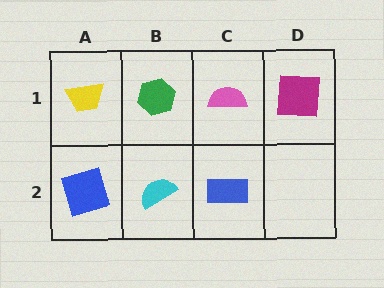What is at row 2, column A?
A blue square.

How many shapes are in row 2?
3 shapes.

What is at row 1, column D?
A magenta square.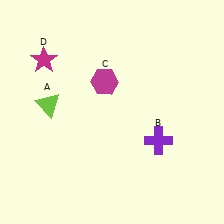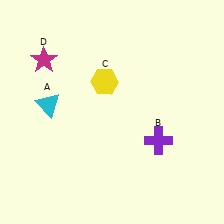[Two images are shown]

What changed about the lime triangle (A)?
In Image 1, A is lime. In Image 2, it changed to cyan.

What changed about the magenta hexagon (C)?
In Image 1, C is magenta. In Image 2, it changed to yellow.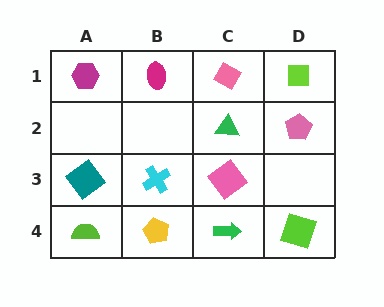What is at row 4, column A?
A lime semicircle.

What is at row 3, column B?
A cyan cross.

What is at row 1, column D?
A lime square.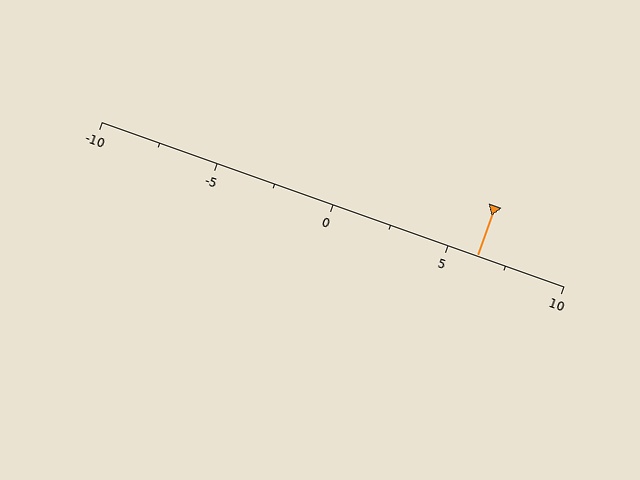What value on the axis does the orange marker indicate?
The marker indicates approximately 6.2.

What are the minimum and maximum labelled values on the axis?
The axis runs from -10 to 10.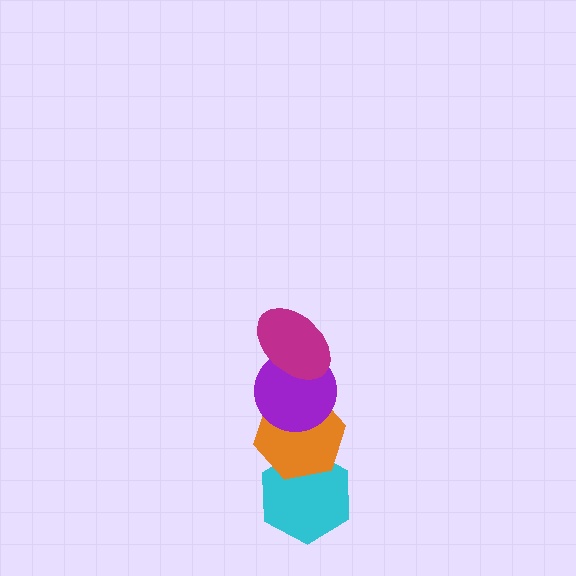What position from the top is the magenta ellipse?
The magenta ellipse is 1st from the top.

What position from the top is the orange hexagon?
The orange hexagon is 3rd from the top.